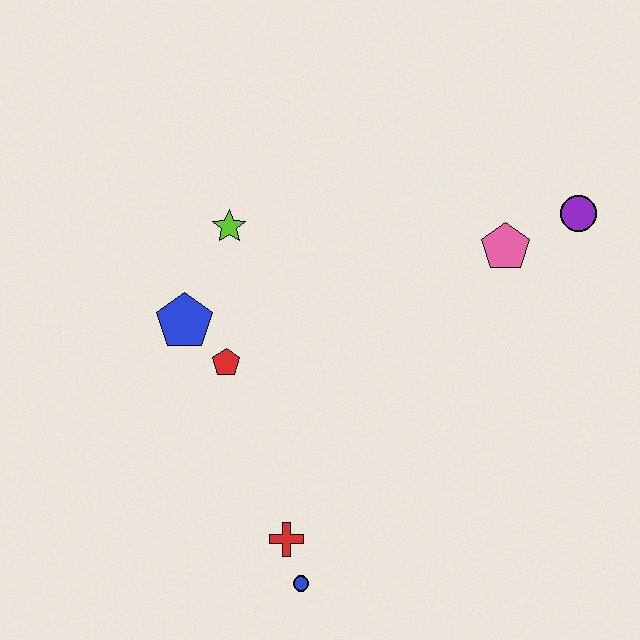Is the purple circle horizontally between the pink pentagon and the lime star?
No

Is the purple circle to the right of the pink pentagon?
Yes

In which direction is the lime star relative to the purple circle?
The lime star is to the left of the purple circle.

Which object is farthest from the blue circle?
The purple circle is farthest from the blue circle.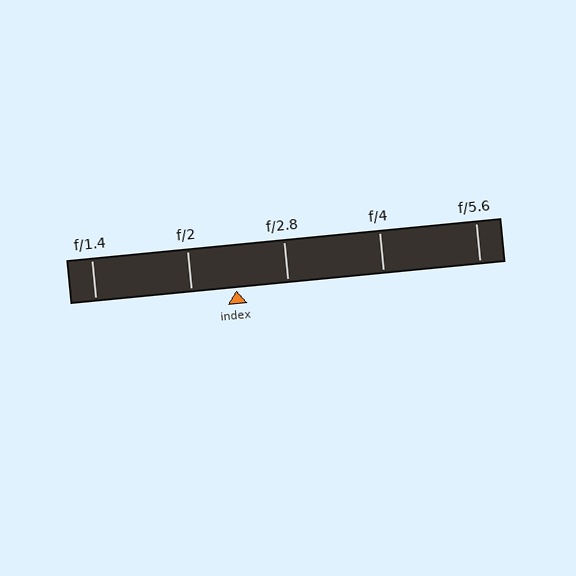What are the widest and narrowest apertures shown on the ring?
The widest aperture shown is f/1.4 and the narrowest is f/5.6.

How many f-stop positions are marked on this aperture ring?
There are 5 f-stop positions marked.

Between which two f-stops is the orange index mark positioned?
The index mark is between f/2 and f/2.8.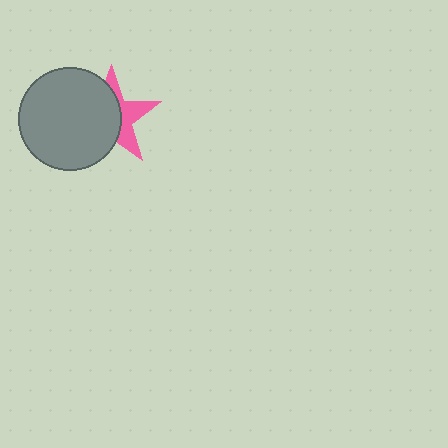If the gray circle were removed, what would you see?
You would see the complete pink star.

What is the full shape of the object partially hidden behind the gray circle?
The partially hidden object is a pink star.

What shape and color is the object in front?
The object in front is a gray circle.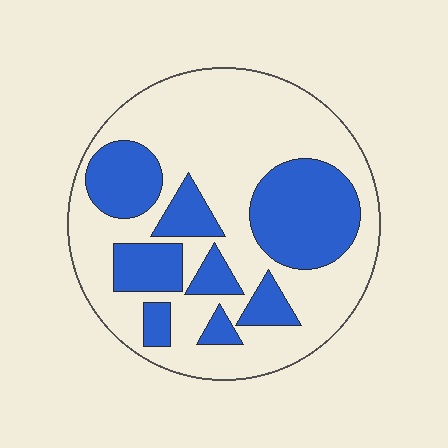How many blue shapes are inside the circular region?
8.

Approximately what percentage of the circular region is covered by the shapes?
Approximately 35%.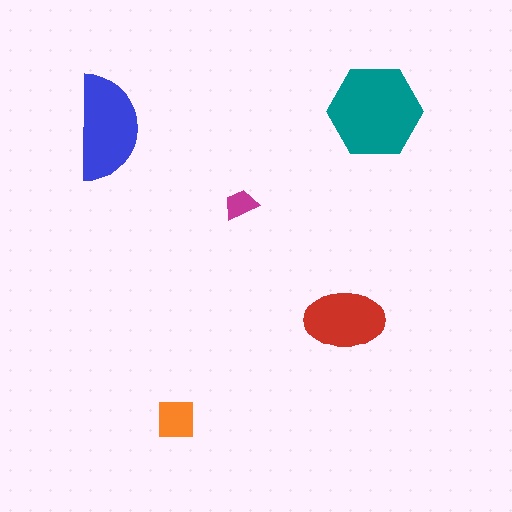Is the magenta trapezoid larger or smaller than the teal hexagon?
Smaller.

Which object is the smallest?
The magenta trapezoid.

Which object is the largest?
The teal hexagon.